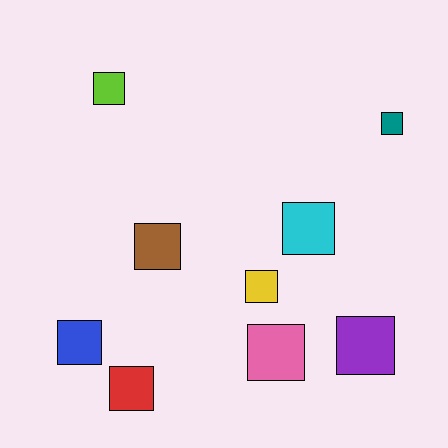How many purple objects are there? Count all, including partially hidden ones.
There is 1 purple object.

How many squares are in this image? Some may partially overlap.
There are 9 squares.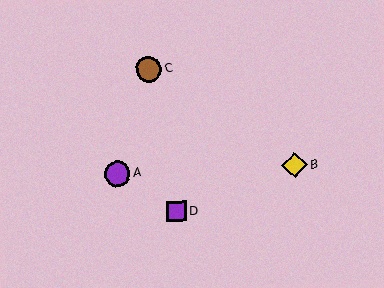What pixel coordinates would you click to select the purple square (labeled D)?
Click at (176, 212) to select the purple square D.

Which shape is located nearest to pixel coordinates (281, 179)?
The yellow diamond (labeled B) at (295, 165) is nearest to that location.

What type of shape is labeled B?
Shape B is a yellow diamond.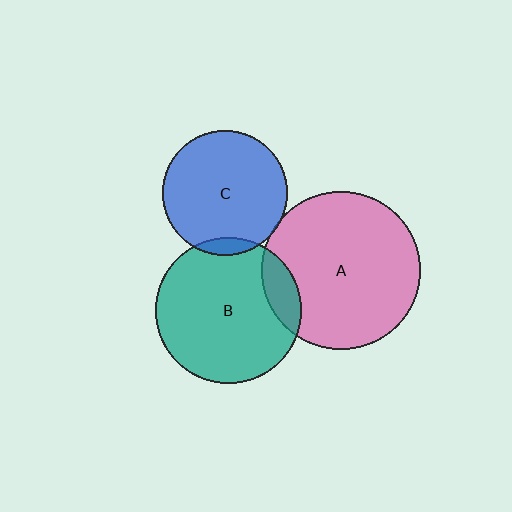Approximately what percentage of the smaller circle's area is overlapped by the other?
Approximately 5%.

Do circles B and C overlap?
Yes.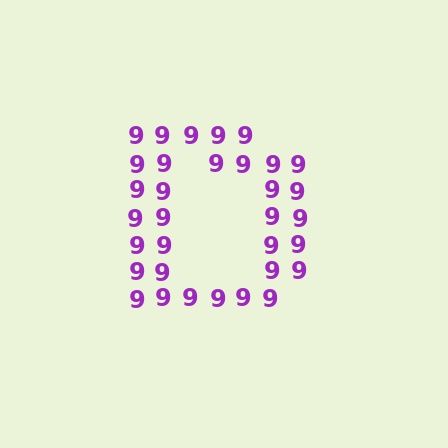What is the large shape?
The large shape is the letter D.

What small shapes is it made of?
It is made of small digit 9's.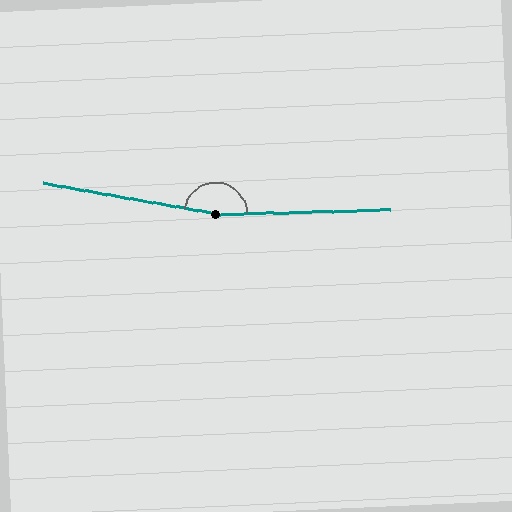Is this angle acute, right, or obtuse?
It is obtuse.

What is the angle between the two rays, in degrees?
Approximately 168 degrees.